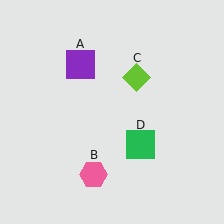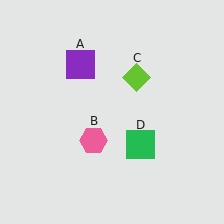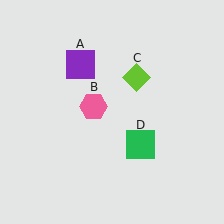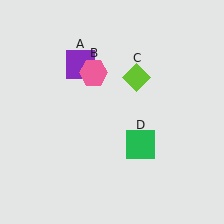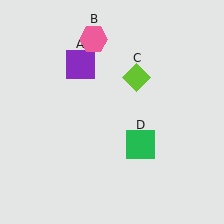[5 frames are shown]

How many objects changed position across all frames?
1 object changed position: pink hexagon (object B).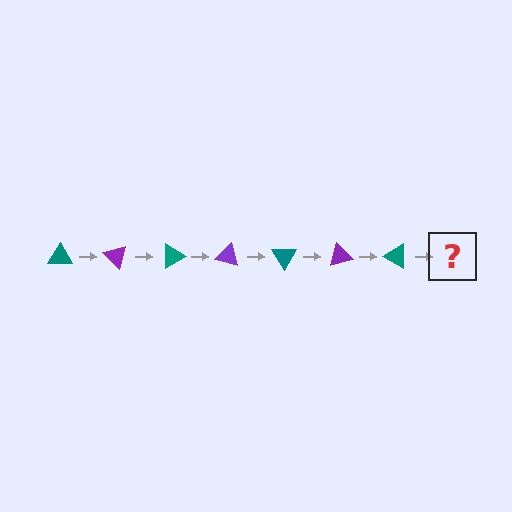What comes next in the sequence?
The next element should be a purple triangle, rotated 315 degrees from the start.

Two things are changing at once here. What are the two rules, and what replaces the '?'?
The two rules are that it rotates 45 degrees each step and the color cycles through teal and purple. The '?' should be a purple triangle, rotated 315 degrees from the start.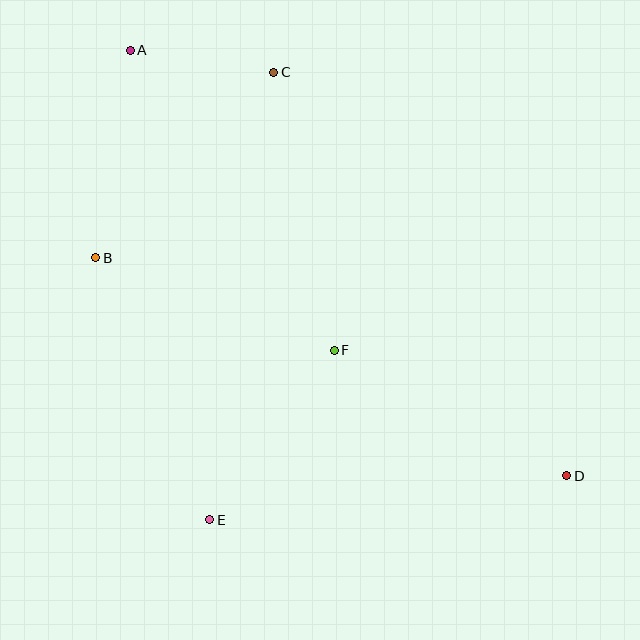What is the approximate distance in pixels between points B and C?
The distance between B and C is approximately 257 pixels.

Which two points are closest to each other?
Points A and C are closest to each other.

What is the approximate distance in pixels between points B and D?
The distance between B and D is approximately 519 pixels.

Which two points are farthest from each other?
Points A and D are farthest from each other.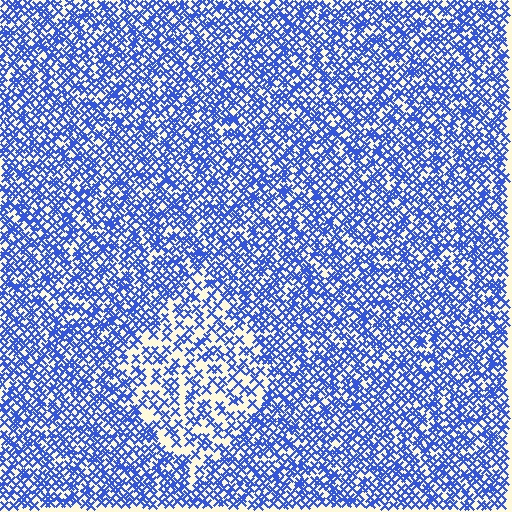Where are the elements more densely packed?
The elements are more densely packed outside the diamond boundary.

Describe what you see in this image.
The image contains small blue elements arranged at two different densities. A diamond-shaped region is visible where the elements are less densely packed than the surrounding area.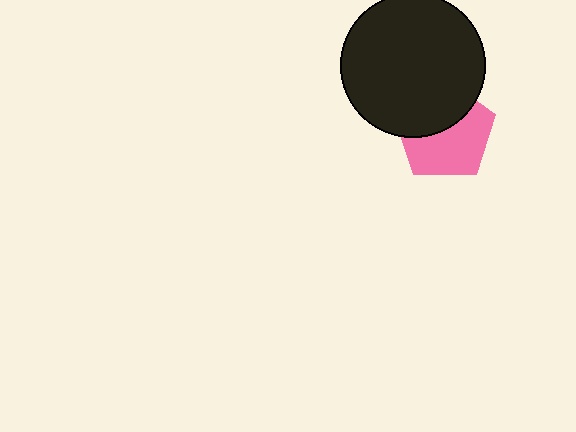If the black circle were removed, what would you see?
You would see the complete pink pentagon.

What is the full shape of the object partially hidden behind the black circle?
The partially hidden object is a pink pentagon.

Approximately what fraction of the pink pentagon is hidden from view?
Roughly 42% of the pink pentagon is hidden behind the black circle.